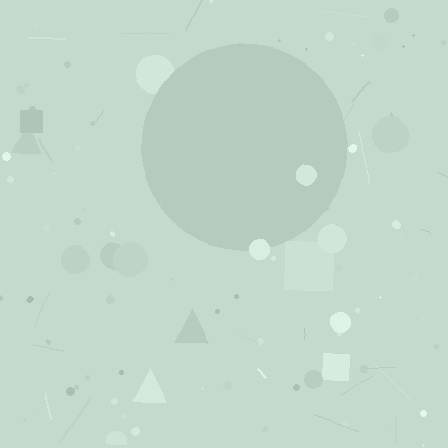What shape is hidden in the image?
A circle is hidden in the image.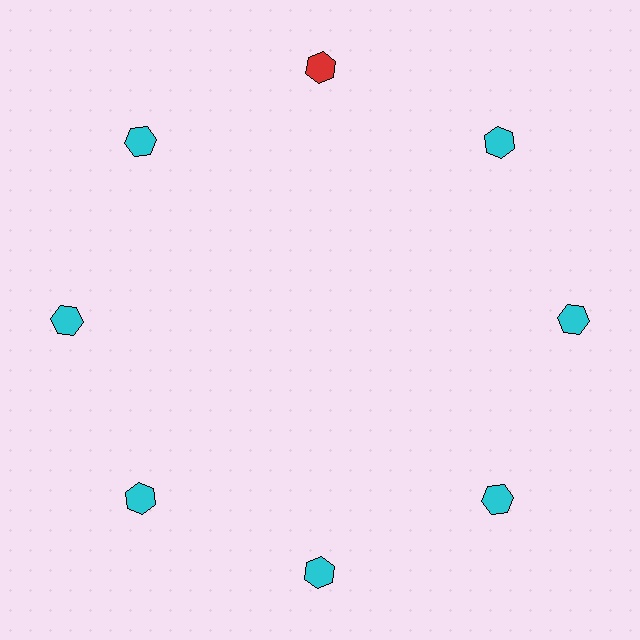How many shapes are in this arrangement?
There are 8 shapes arranged in a ring pattern.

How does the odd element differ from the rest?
It has a different color: red instead of cyan.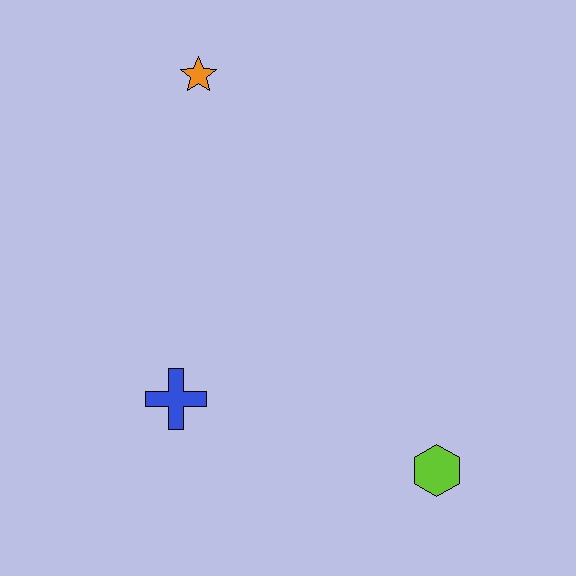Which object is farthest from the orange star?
The lime hexagon is farthest from the orange star.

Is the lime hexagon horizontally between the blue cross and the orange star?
No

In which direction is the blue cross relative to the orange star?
The blue cross is below the orange star.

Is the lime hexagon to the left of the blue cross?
No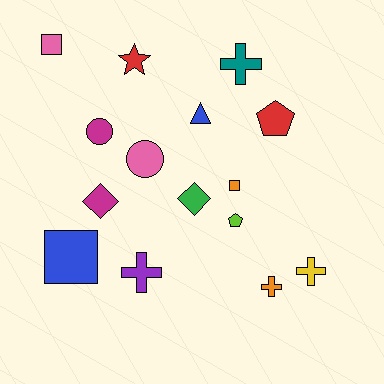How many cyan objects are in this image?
There are no cyan objects.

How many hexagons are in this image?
There are no hexagons.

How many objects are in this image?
There are 15 objects.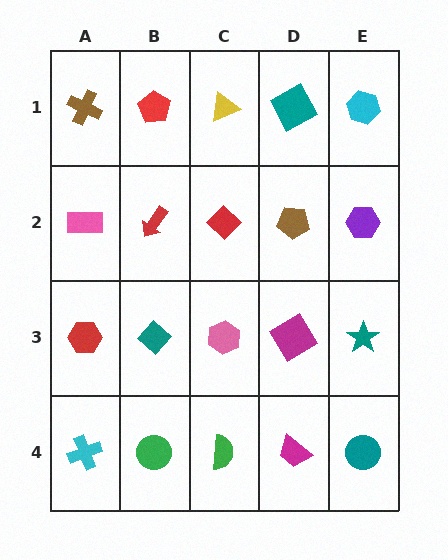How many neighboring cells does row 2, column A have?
3.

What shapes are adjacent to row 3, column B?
A red arrow (row 2, column B), a green circle (row 4, column B), a red hexagon (row 3, column A), a pink hexagon (row 3, column C).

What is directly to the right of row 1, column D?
A cyan hexagon.